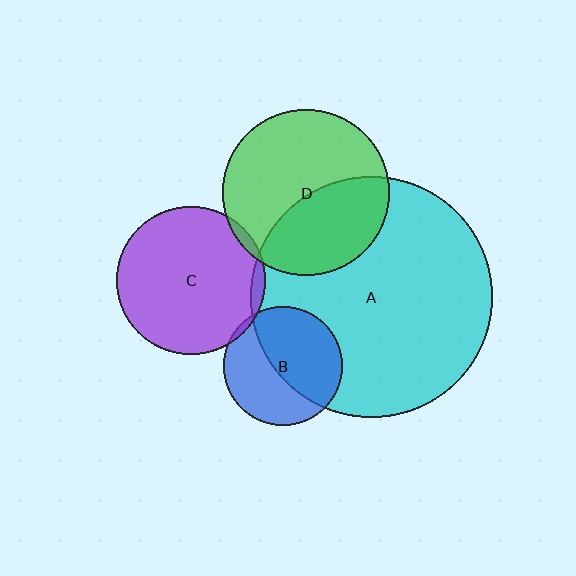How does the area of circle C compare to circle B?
Approximately 1.6 times.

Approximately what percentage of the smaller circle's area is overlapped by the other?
Approximately 55%.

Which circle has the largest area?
Circle A (cyan).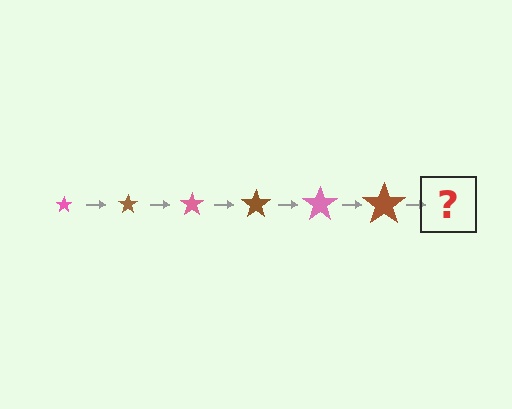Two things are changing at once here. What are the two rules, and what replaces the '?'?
The two rules are that the star grows larger each step and the color cycles through pink and brown. The '?' should be a pink star, larger than the previous one.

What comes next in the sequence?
The next element should be a pink star, larger than the previous one.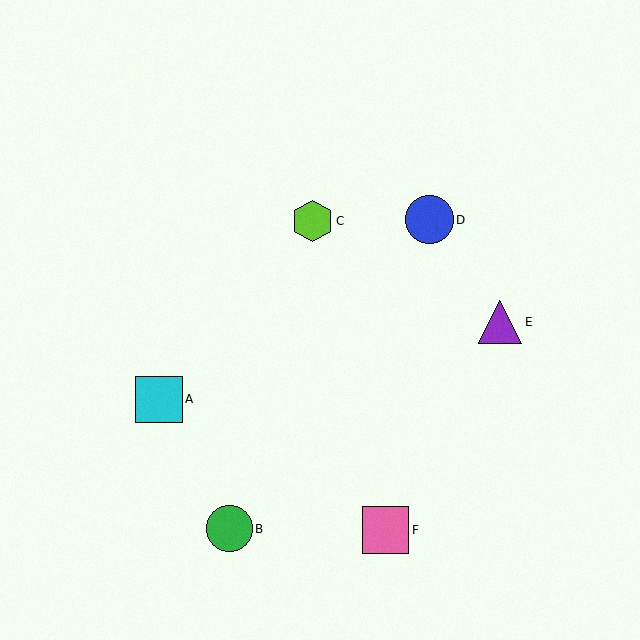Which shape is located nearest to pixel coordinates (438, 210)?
The blue circle (labeled D) at (429, 220) is nearest to that location.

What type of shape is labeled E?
Shape E is a purple triangle.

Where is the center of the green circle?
The center of the green circle is at (229, 529).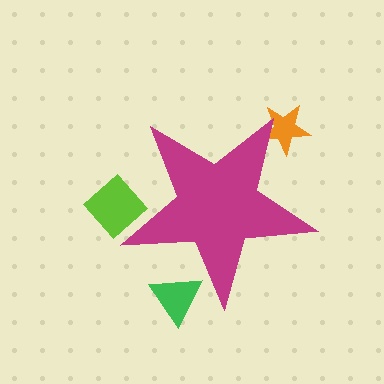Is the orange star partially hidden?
Yes, the orange star is partially hidden behind the magenta star.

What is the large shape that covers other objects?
A magenta star.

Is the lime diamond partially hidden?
Yes, the lime diamond is partially hidden behind the magenta star.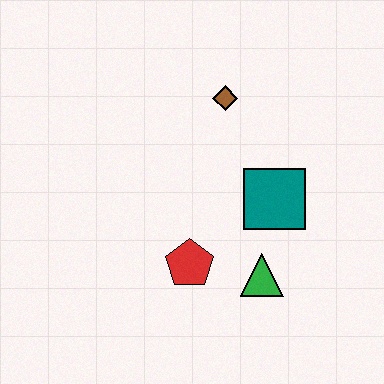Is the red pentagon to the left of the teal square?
Yes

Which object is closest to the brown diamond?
The teal square is closest to the brown diamond.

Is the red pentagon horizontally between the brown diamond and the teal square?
No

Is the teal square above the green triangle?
Yes